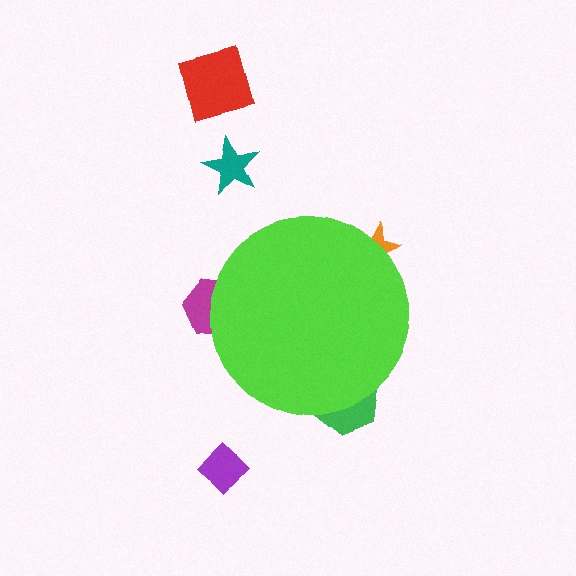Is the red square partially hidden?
No, the red square is fully visible.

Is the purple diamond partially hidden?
No, the purple diamond is fully visible.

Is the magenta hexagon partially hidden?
Yes, the magenta hexagon is partially hidden behind the lime circle.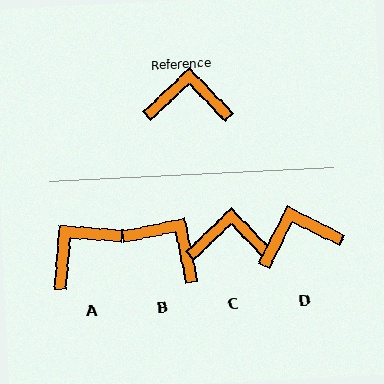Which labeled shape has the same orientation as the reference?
C.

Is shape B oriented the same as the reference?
No, it is off by about 32 degrees.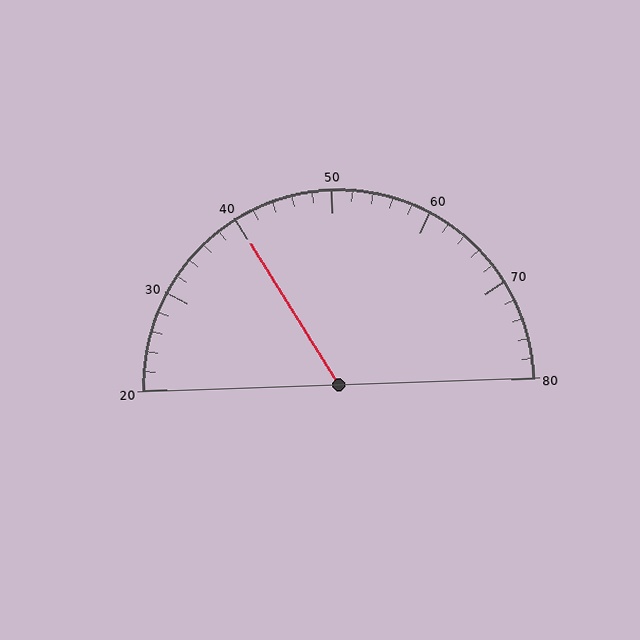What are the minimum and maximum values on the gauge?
The gauge ranges from 20 to 80.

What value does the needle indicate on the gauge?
The needle indicates approximately 40.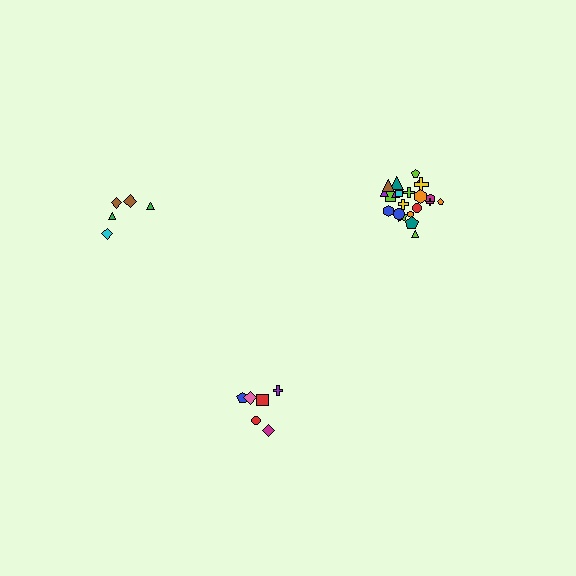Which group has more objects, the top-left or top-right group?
The top-right group.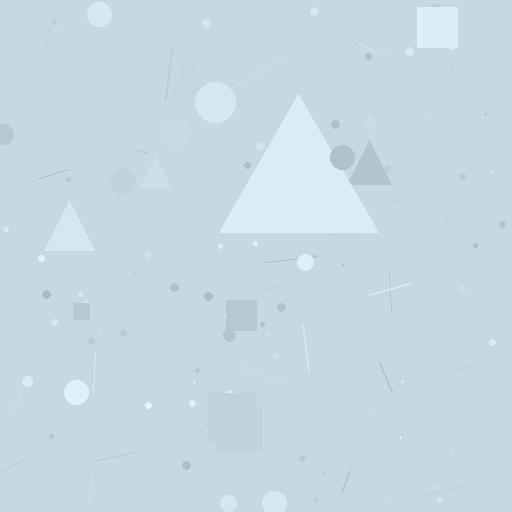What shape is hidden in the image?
A triangle is hidden in the image.